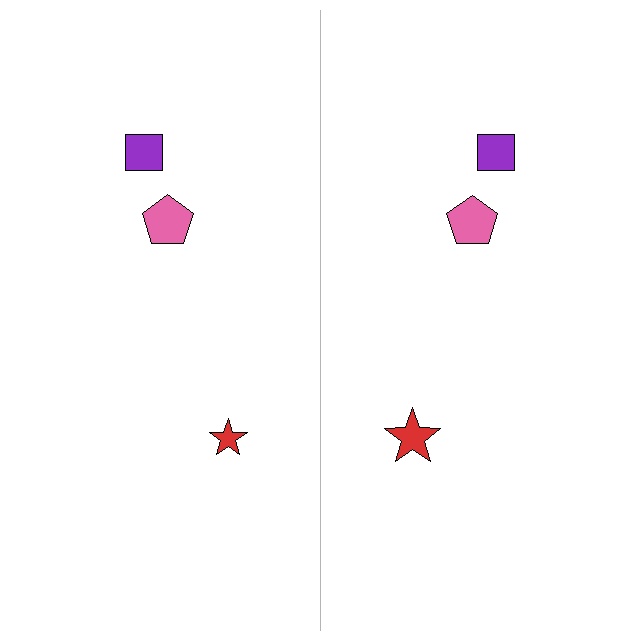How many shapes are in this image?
There are 6 shapes in this image.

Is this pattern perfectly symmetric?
No, the pattern is not perfectly symmetric. The red star on the right side has a different size than its mirror counterpart.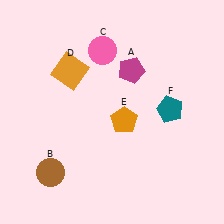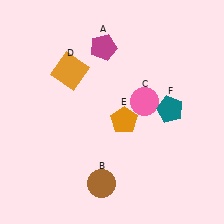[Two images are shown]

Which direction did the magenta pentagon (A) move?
The magenta pentagon (A) moved left.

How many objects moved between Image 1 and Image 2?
3 objects moved between the two images.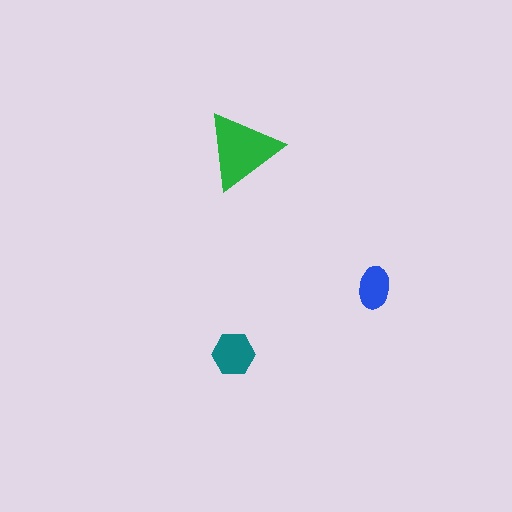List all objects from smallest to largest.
The blue ellipse, the teal hexagon, the green triangle.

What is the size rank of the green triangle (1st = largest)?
1st.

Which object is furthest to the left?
The teal hexagon is leftmost.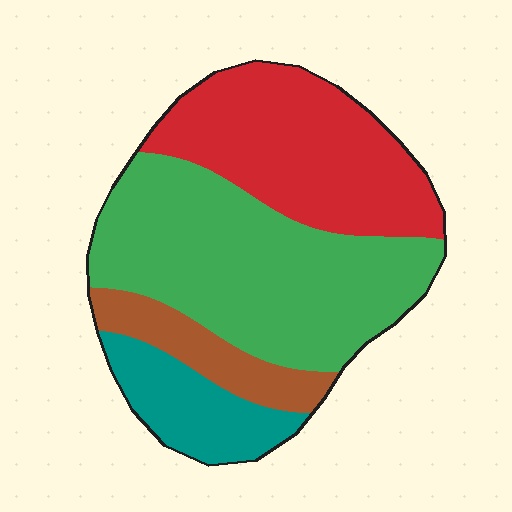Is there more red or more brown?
Red.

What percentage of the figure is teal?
Teal covers 13% of the figure.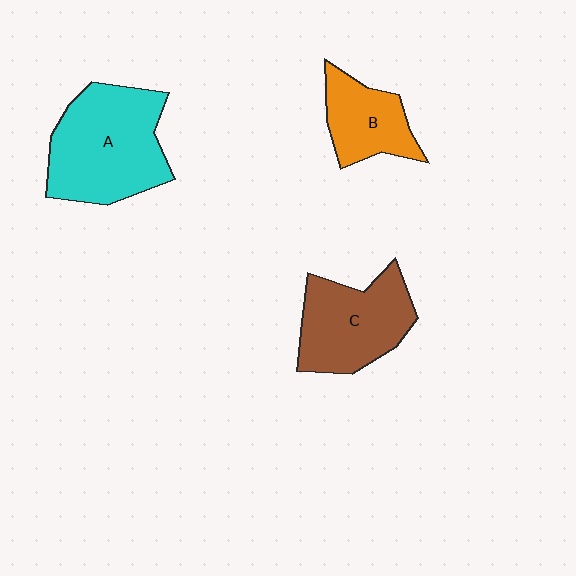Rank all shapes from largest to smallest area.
From largest to smallest: A (cyan), C (brown), B (orange).